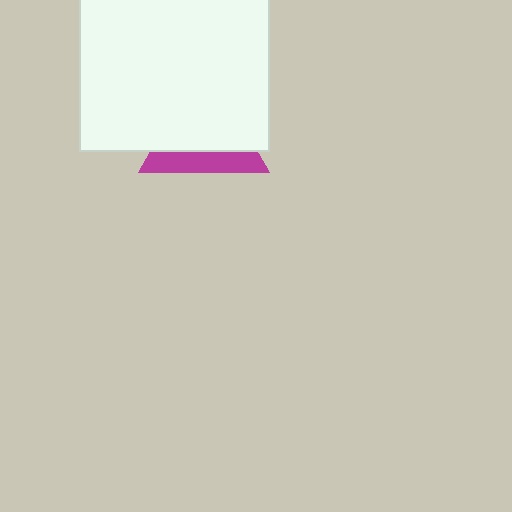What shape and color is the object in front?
The object in front is a white square.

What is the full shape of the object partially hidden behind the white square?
The partially hidden object is a magenta triangle.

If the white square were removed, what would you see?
You would see the complete magenta triangle.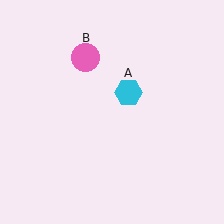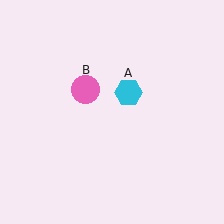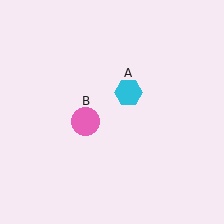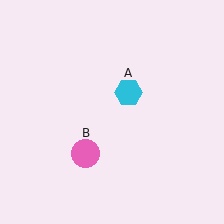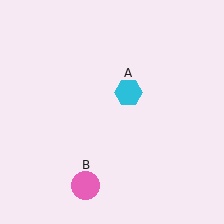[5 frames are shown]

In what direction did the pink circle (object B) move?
The pink circle (object B) moved down.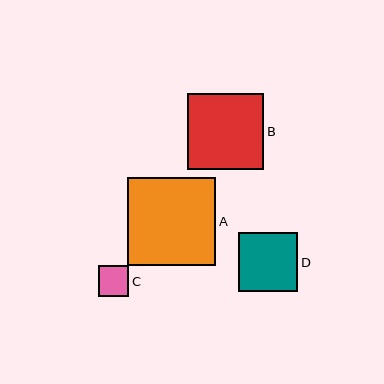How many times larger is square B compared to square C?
Square B is approximately 2.5 times the size of square C.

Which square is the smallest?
Square C is the smallest with a size of approximately 31 pixels.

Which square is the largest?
Square A is the largest with a size of approximately 88 pixels.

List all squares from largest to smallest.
From largest to smallest: A, B, D, C.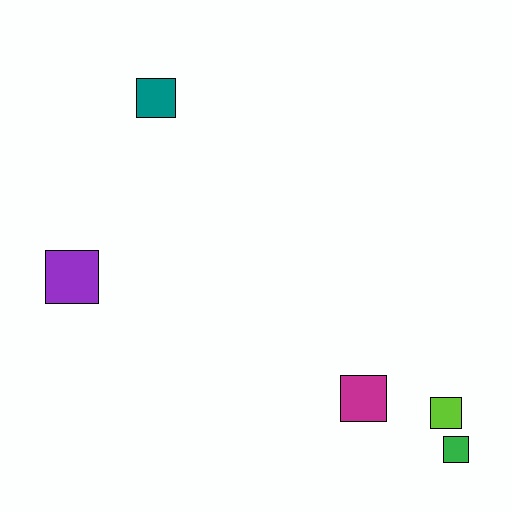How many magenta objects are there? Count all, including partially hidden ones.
There is 1 magenta object.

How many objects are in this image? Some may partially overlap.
There are 5 objects.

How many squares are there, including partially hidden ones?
There are 5 squares.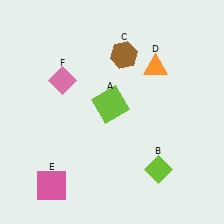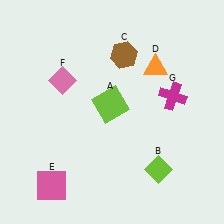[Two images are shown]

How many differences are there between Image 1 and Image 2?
There is 1 difference between the two images.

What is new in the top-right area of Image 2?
A magenta cross (G) was added in the top-right area of Image 2.